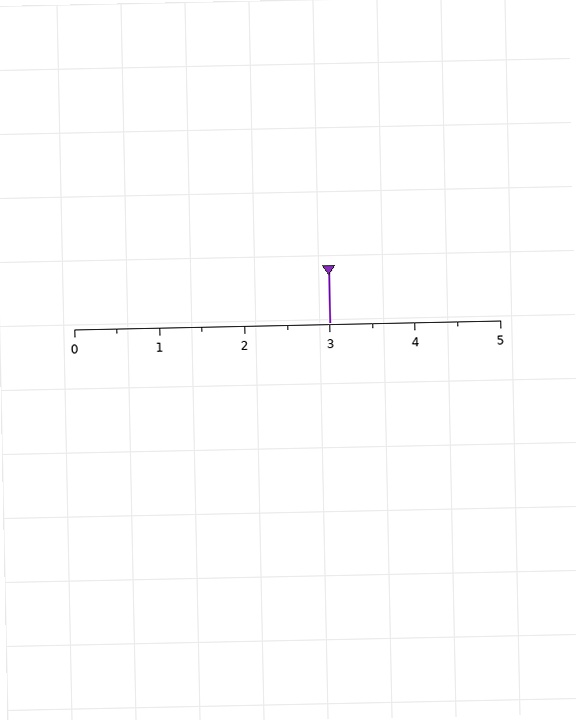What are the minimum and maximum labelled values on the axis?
The axis runs from 0 to 5.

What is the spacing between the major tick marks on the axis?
The major ticks are spaced 1 apart.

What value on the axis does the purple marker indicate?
The marker indicates approximately 3.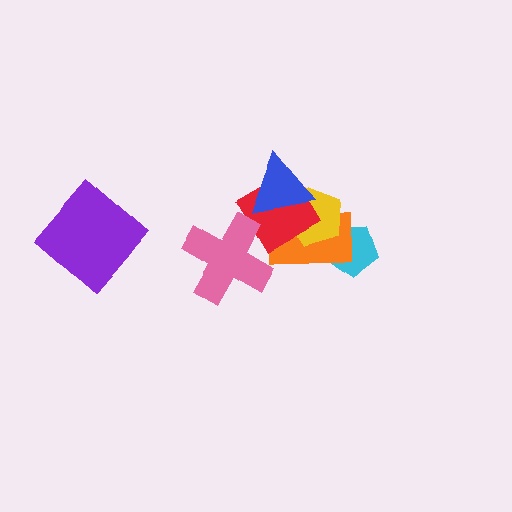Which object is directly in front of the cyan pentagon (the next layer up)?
The orange rectangle is directly in front of the cyan pentagon.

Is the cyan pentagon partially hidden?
Yes, it is partially covered by another shape.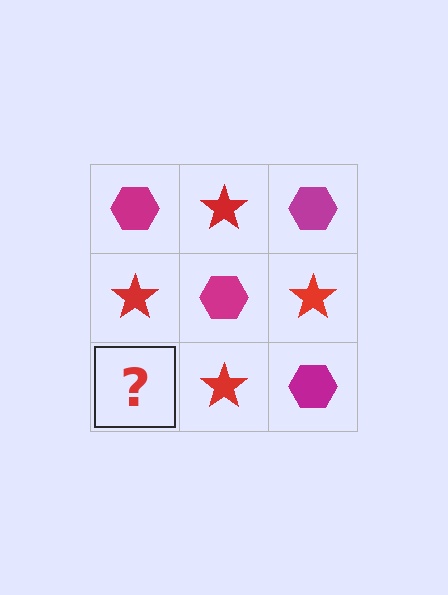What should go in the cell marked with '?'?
The missing cell should contain a magenta hexagon.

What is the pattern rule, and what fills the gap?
The rule is that it alternates magenta hexagon and red star in a checkerboard pattern. The gap should be filled with a magenta hexagon.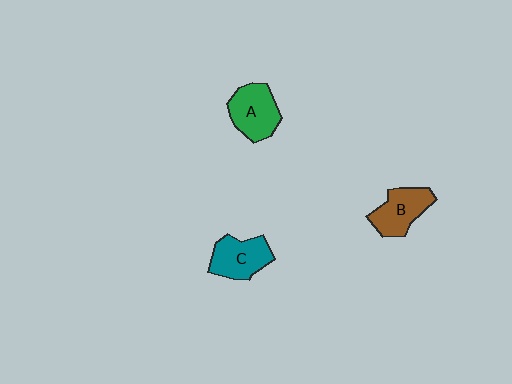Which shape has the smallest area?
Shape B (brown).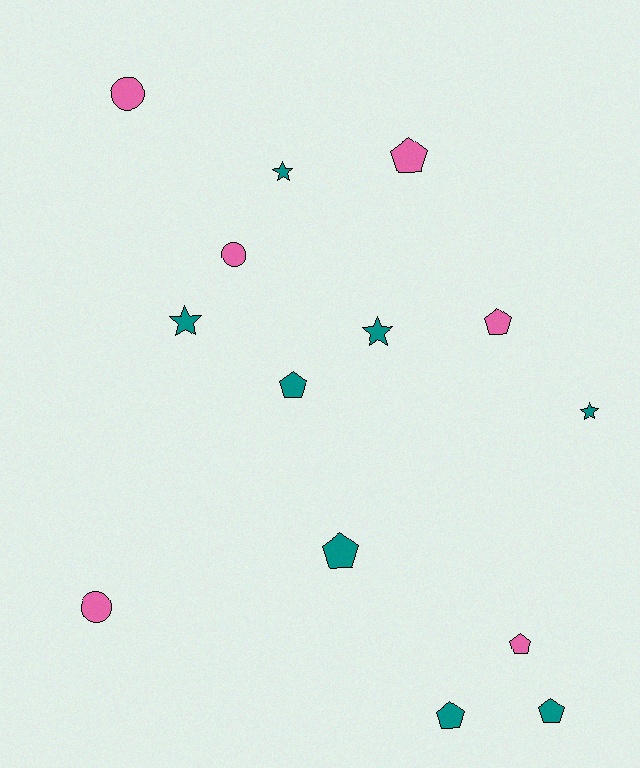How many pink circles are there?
There are 3 pink circles.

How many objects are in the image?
There are 14 objects.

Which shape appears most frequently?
Pentagon, with 7 objects.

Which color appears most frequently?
Teal, with 8 objects.